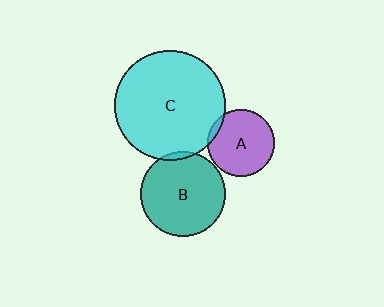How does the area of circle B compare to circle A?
Approximately 1.6 times.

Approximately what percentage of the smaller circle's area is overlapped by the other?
Approximately 5%.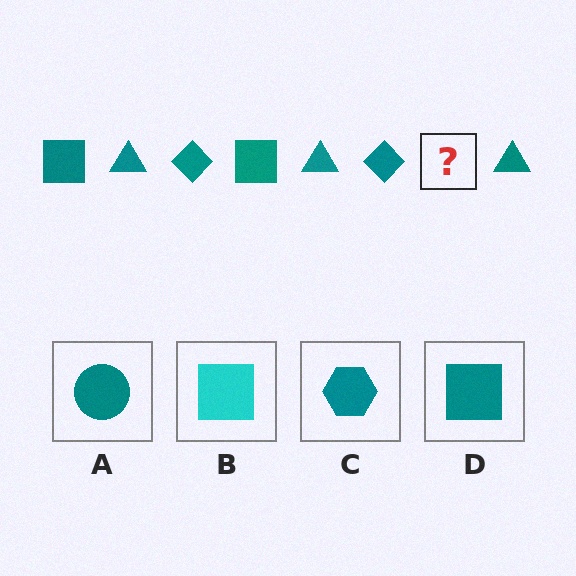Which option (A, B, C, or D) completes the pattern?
D.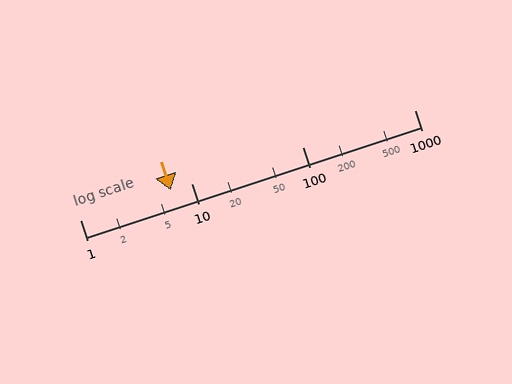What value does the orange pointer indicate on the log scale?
The pointer indicates approximately 6.5.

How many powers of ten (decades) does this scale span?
The scale spans 3 decades, from 1 to 1000.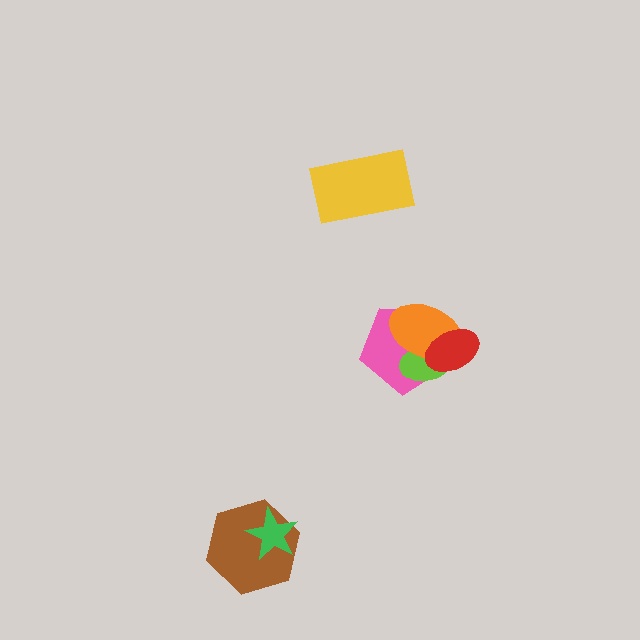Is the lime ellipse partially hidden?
Yes, it is partially covered by another shape.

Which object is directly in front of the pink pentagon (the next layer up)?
The lime ellipse is directly in front of the pink pentagon.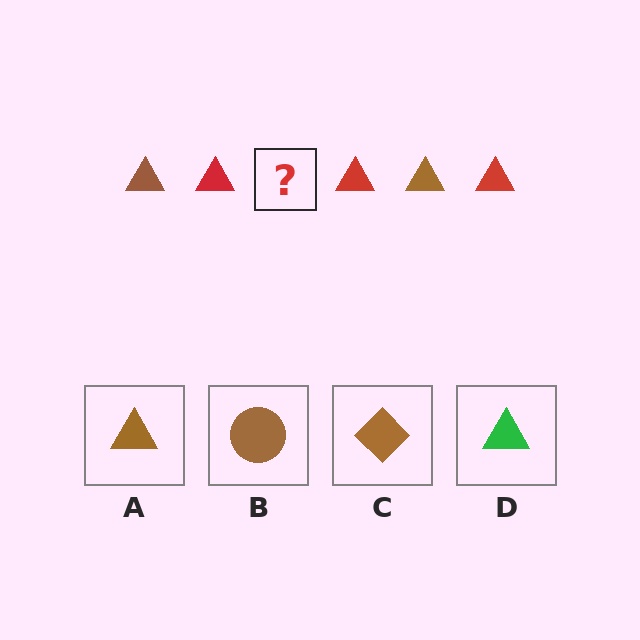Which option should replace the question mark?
Option A.